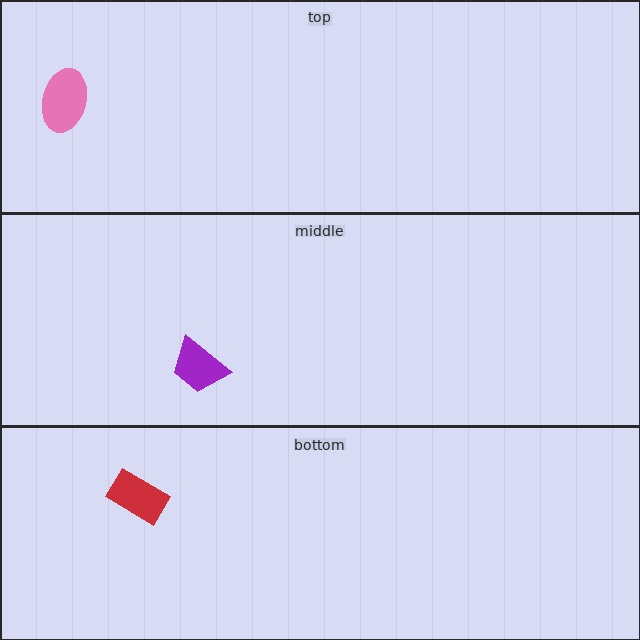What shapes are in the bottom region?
The red rectangle.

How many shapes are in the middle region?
1.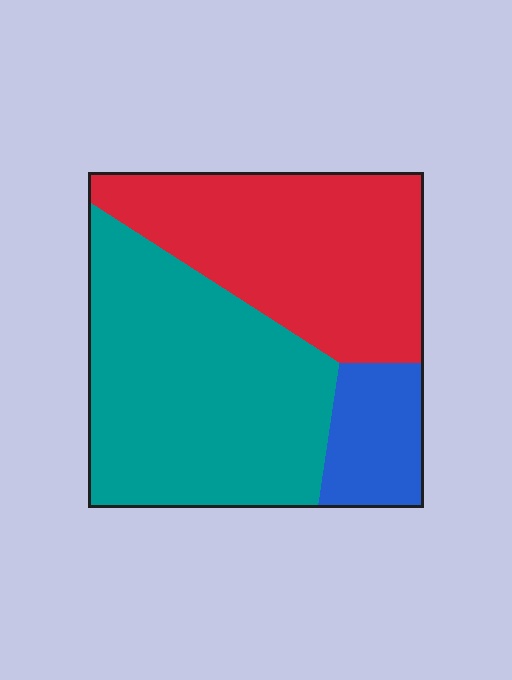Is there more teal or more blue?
Teal.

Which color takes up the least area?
Blue, at roughly 10%.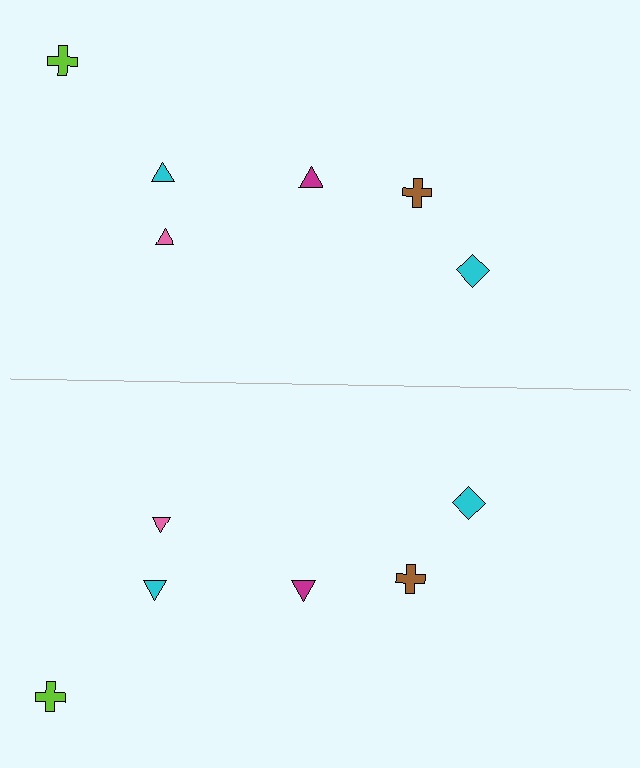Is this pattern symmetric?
Yes, this pattern has bilateral (reflection) symmetry.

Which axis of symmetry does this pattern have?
The pattern has a horizontal axis of symmetry running through the center of the image.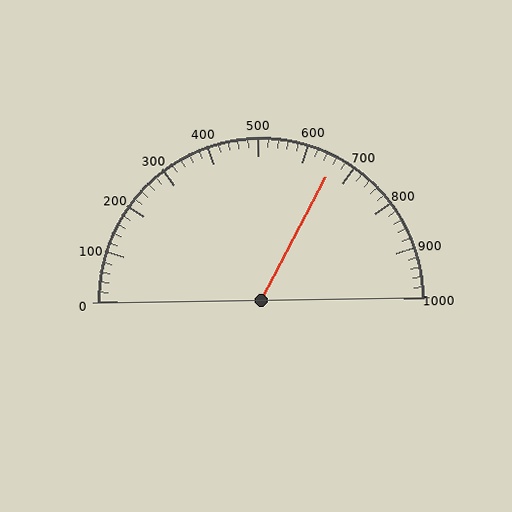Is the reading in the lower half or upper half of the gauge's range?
The reading is in the upper half of the range (0 to 1000).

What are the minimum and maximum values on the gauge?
The gauge ranges from 0 to 1000.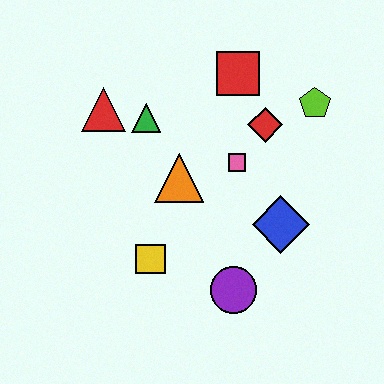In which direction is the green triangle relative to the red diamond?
The green triangle is to the left of the red diamond.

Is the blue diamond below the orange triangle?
Yes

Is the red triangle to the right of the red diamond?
No